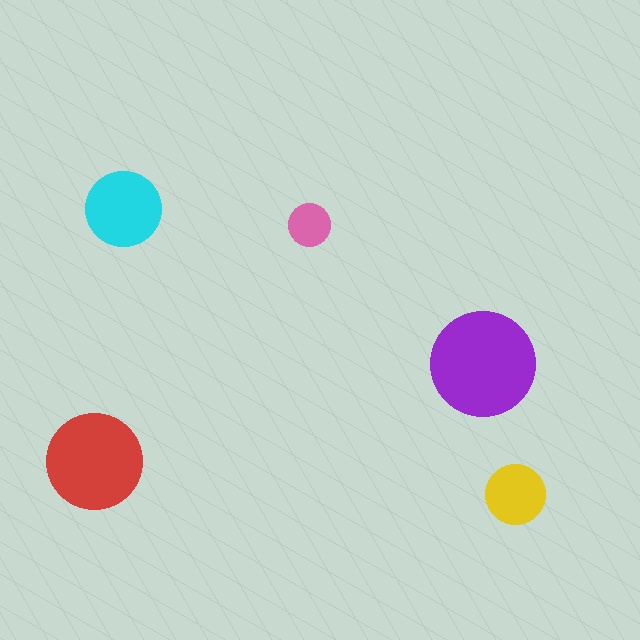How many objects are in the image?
There are 5 objects in the image.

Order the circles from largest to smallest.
the purple one, the red one, the cyan one, the yellow one, the pink one.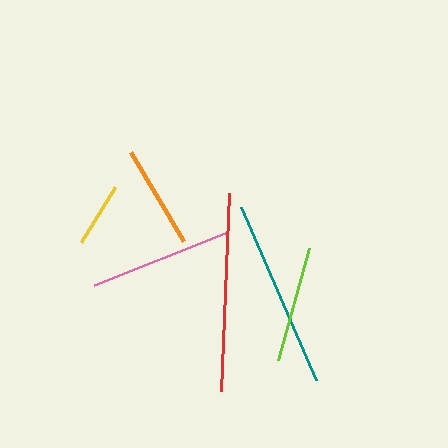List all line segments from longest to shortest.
From longest to shortest: red, teal, pink, lime, orange, yellow.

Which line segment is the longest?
The red line is the longest at approximately 198 pixels.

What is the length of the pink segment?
The pink segment is approximately 141 pixels long.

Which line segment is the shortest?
The yellow line is the shortest at approximately 64 pixels.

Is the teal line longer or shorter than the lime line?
The teal line is longer than the lime line.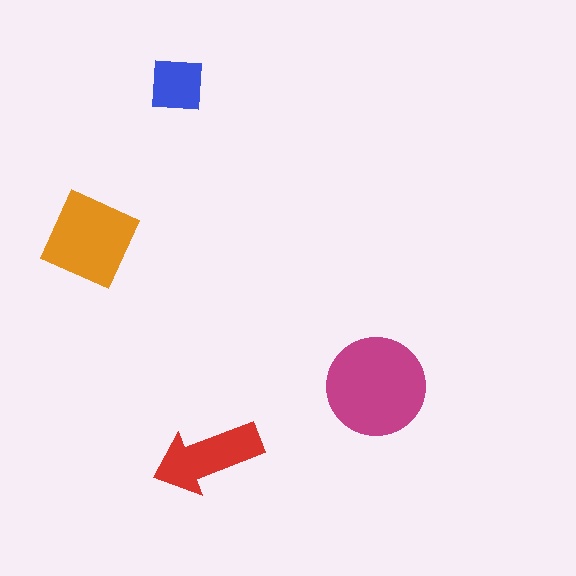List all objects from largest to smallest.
The magenta circle, the orange diamond, the red arrow, the blue square.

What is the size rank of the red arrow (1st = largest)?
3rd.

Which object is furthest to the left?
The orange diamond is leftmost.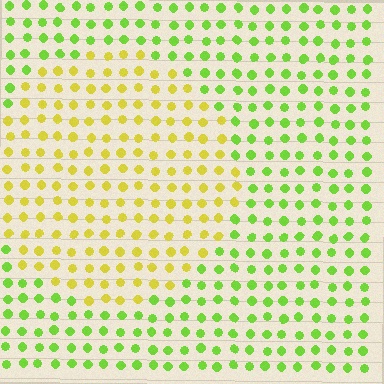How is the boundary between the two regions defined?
The boundary is defined purely by a slight shift in hue (about 41 degrees). Spacing, size, and orientation are identical on both sides.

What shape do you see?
I see a circle.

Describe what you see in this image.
The image is filled with small lime elements in a uniform arrangement. A circle-shaped region is visible where the elements are tinted to a slightly different hue, forming a subtle color boundary.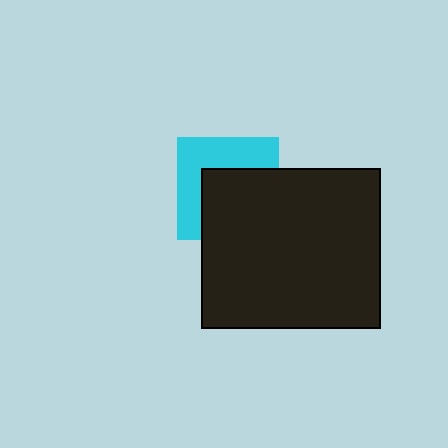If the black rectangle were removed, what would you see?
You would see the complete cyan square.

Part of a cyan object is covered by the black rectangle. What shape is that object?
It is a square.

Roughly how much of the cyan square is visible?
About half of it is visible (roughly 46%).